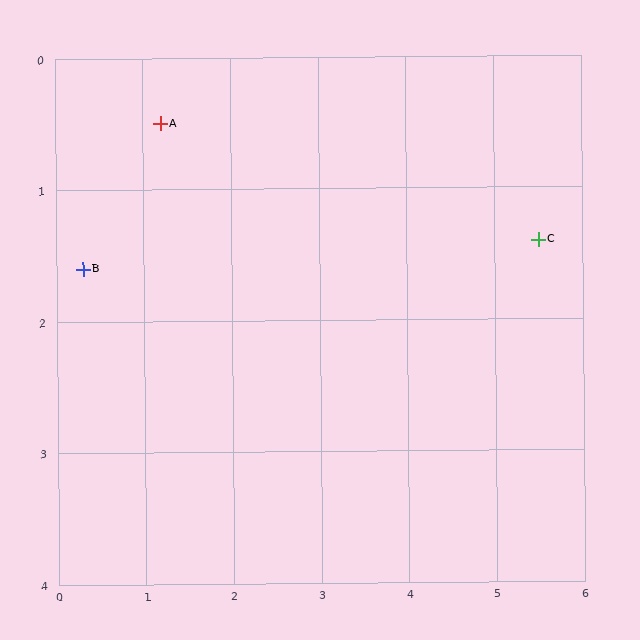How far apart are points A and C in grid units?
Points A and C are about 4.4 grid units apart.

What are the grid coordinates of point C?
Point C is at approximately (5.5, 1.4).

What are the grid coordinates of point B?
Point B is at approximately (0.3, 1.6).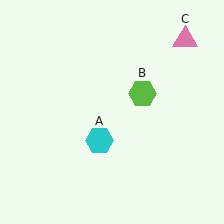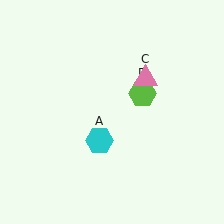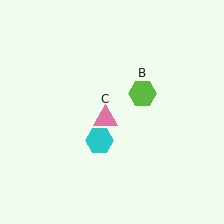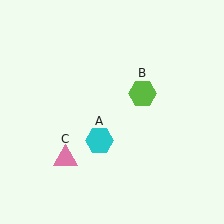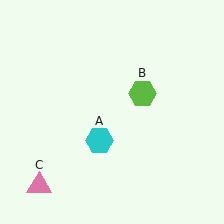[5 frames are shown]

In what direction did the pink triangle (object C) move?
The pink triangle (object C) moved down and to the left.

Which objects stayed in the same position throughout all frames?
Cyan hexagon (object A) and lime hexagon (object B) remained stationary.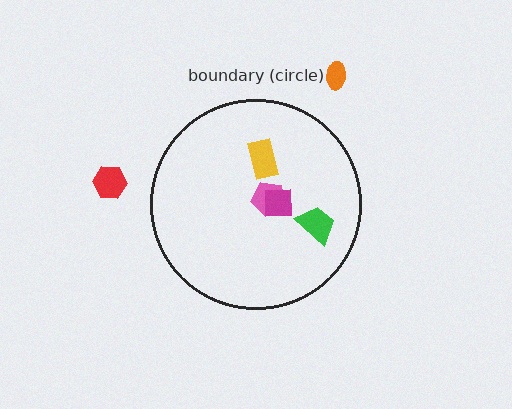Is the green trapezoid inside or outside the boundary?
Inside.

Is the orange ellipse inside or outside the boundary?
Outside.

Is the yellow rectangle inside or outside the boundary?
Inside.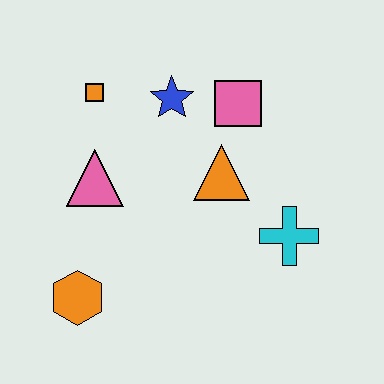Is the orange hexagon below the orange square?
Yes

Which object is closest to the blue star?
The pink square is closest to the blue star.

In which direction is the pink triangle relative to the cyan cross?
The pink triangle is to the left of the cyan cross.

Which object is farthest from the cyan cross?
The orange square is farthest from the cyan cross.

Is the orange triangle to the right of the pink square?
No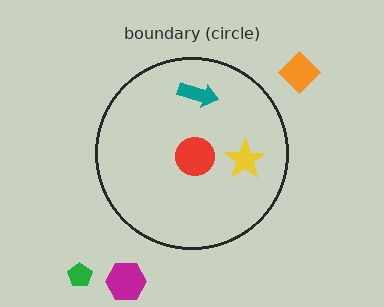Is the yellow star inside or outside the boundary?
Inside.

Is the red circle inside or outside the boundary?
Inside.